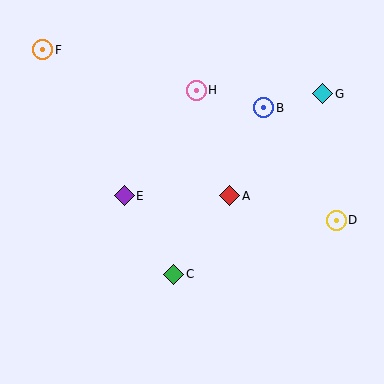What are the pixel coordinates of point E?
Point E is at (124, 196).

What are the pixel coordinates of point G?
Point G is at (323, 94).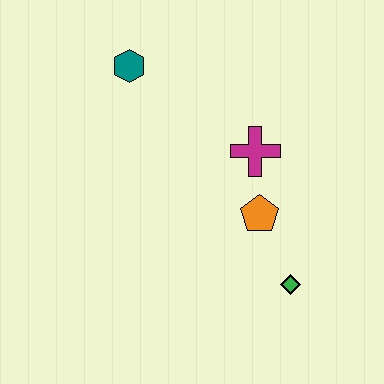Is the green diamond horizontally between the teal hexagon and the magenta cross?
No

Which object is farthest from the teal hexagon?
The green diamond is farthest from the teal hexagon.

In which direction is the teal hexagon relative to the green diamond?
The teal hexagon is above the green diamond.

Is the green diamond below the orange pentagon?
Yes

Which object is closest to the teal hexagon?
The magenta cross is closest to the teal hexagon.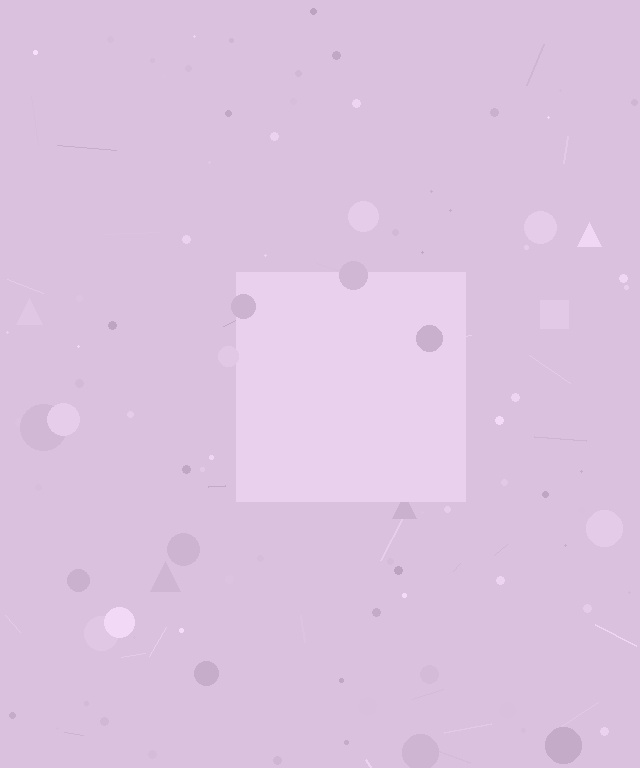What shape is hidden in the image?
A square is hidden in the image.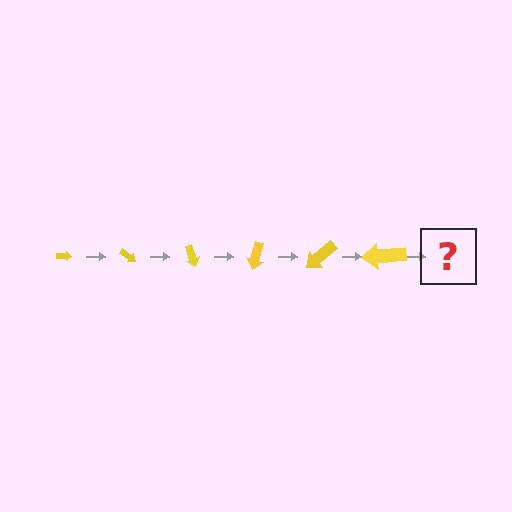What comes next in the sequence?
The next element should be an arrow, larger than the previous one and rotated 210 degrees from the start.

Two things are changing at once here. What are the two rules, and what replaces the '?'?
The two rules are that the arrow grows larger each step and it rotates 35 degrees each step. The '?' should be an arrow, larger than the previous one and rotated 210 degrees from the start.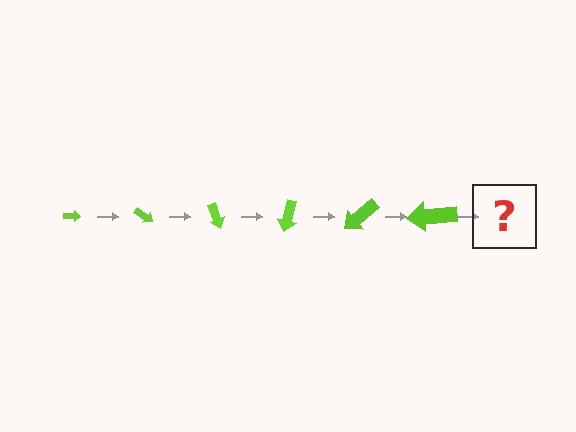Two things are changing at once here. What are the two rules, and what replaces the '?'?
The two rules are that the arrow grows larger each step and it rotates 35 degrees each step. The '?' should be an arrow, larger than the previous one and rotated 210 degrees from the start.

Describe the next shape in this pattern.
It should be an arrow, larger than the previous one and rotated 210 degrees from the start.